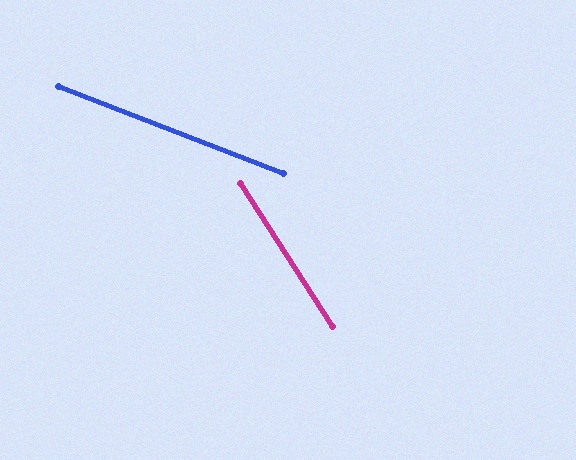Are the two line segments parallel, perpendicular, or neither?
Neither parallel nor perpendicular — they differ by about 36°.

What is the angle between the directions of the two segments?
Approximately 36 degrees.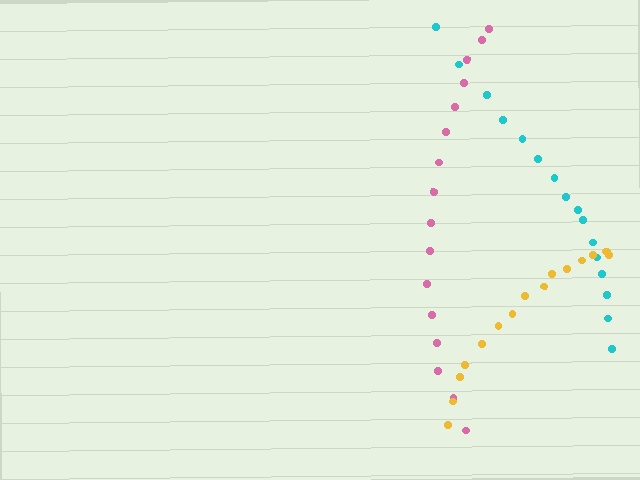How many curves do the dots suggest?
There are 3 distinct paths.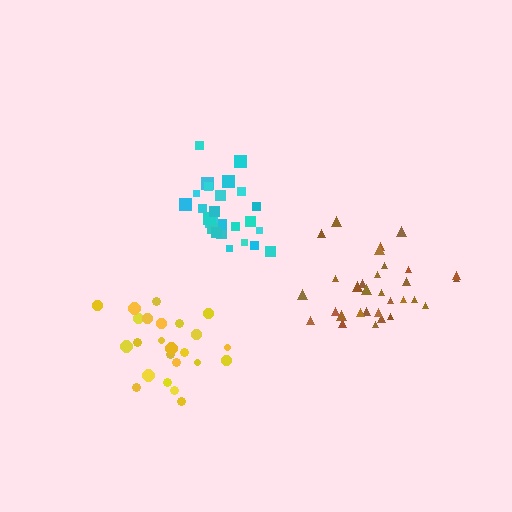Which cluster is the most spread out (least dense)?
Yellow.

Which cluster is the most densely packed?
Cyan.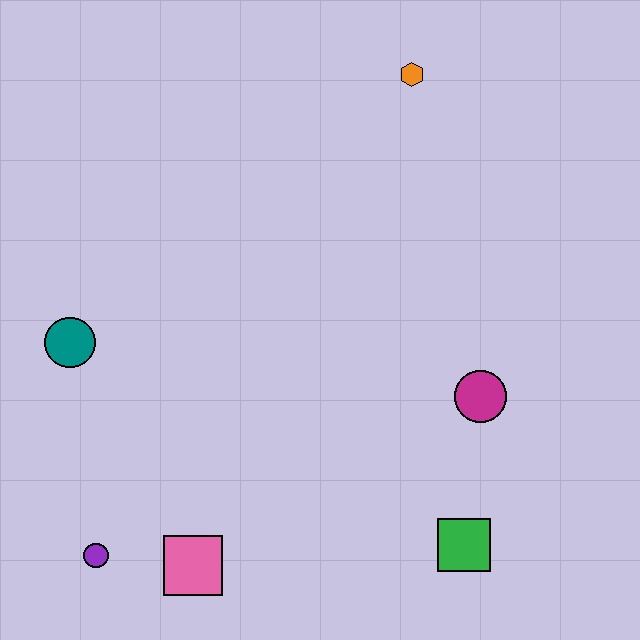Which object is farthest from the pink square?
The orange hexagon is farthest from the pink square.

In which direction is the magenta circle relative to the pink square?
The magenta circle is to the right of the pink square.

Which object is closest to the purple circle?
The pink square is closest to the purple circle.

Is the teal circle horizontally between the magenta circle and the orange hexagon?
No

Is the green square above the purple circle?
Yes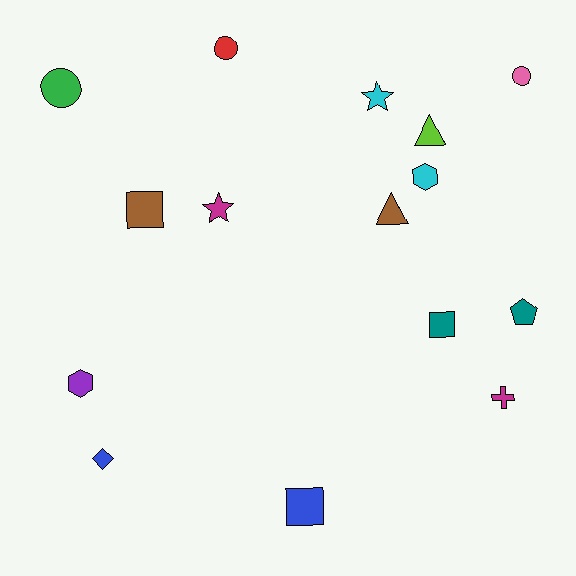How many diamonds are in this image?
There is 1 diamond.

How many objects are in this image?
There are 15 objects.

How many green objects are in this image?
There is 1 green object.